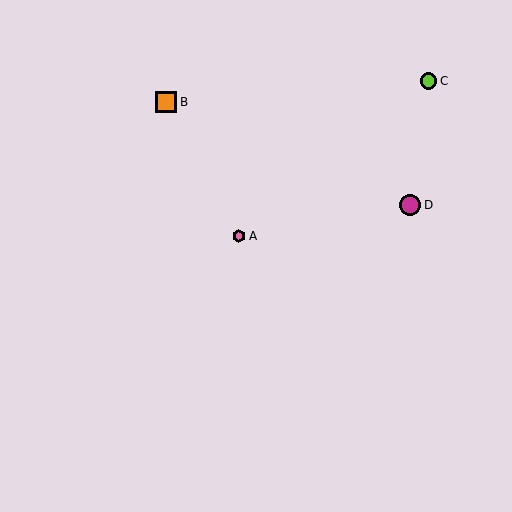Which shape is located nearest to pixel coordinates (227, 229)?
The pink hexagon (labeled A) at (239, 236) is nearest to that location.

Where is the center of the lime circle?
The center of the lime circle is at (429, 81).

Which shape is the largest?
The magenta circle (labeled D) is the largest.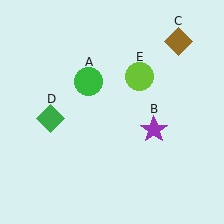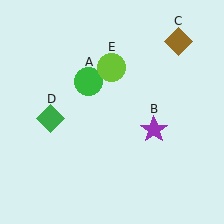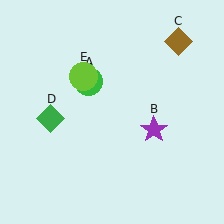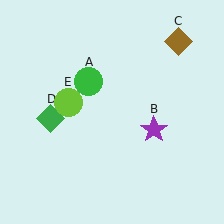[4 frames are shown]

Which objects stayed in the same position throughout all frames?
Green circle (object A) and purple star (object B) and brown diamond (object C) and green diamond (object D) remained stationary.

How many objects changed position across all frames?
1 object changed position: lime circle (object E).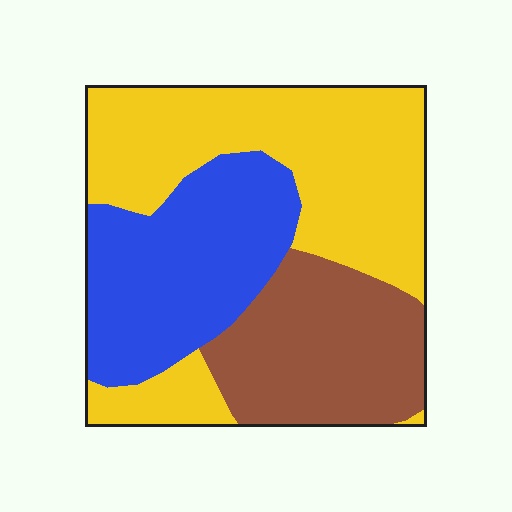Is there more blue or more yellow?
Yellow.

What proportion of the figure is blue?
Blue covers about 30% of the figure.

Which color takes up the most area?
Yellow, at roughly 45%.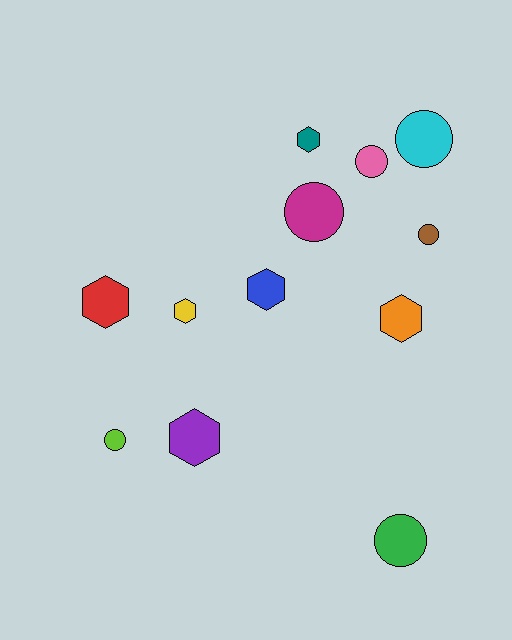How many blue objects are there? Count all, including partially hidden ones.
There is 1 blue object.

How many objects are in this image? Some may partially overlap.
There are 12 objects.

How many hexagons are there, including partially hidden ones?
There are 6 hexagons.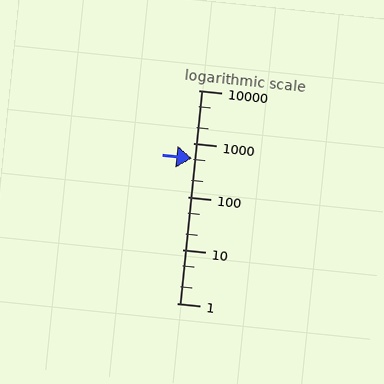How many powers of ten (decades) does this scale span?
The scale spans 4 decades, from 1 to 10000.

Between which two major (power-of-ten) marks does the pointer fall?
The pointer is between 100 and 1000.